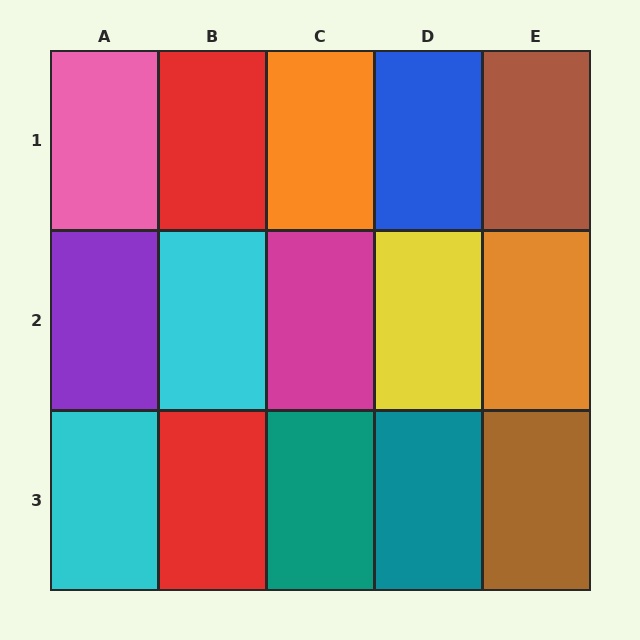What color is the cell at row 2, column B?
Cyan.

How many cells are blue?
1 cell is blue.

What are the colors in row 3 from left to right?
Cyan, red, teal, teal, brown.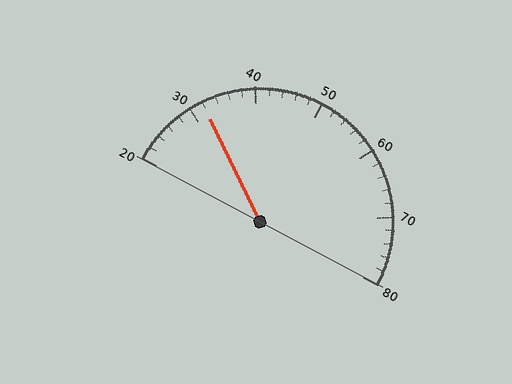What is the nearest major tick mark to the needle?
The nearest major tick mark is 30.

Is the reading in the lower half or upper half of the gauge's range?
The reading is in the lower half of the range (20 to 80).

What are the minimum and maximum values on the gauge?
The gauge ranges from 20 to 80.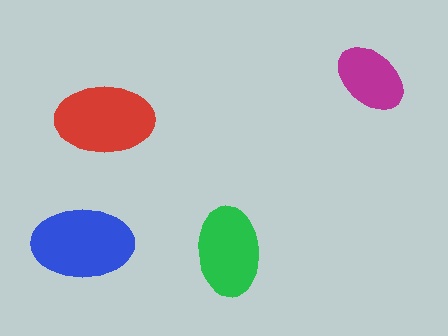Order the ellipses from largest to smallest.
the blue one, the red one, the green one, the magenta one.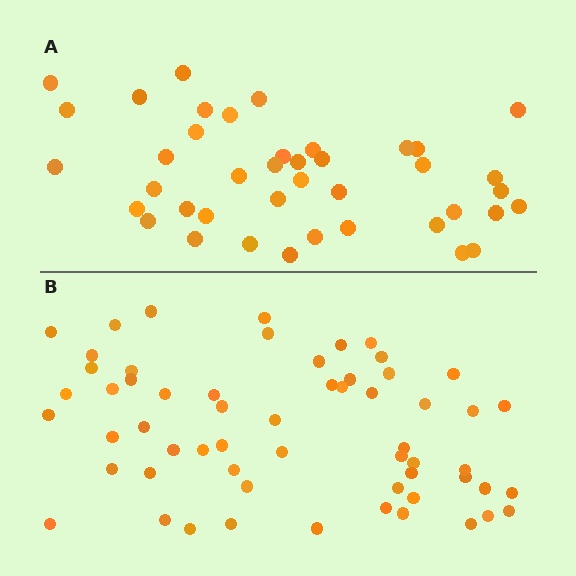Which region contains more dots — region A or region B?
Region B (the bottom region) has more dots.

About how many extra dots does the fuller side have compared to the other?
Region B has approximately 20 more dots than region A.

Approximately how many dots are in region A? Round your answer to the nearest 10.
About 40 dots. (The exact count is 41, which rounds to 40.)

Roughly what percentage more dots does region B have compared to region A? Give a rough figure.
About 45% more.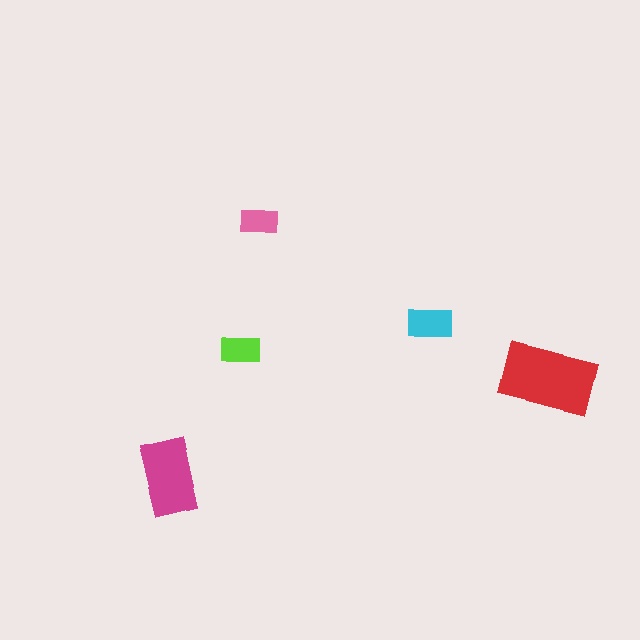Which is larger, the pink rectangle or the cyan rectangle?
The cyan one.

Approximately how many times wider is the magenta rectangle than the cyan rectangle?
About 1.5 times wider.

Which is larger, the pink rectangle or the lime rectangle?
The lime one.